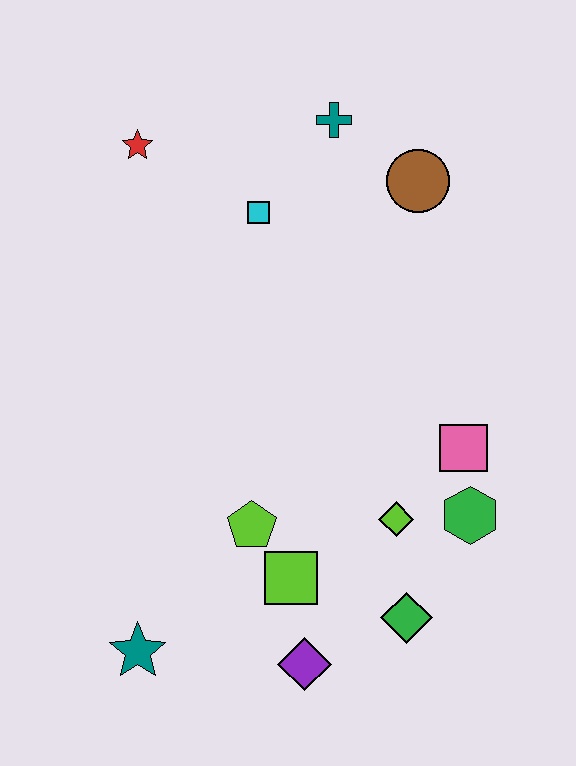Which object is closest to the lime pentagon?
The lime square is closest to the lime pentagon.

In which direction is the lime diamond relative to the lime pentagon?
The lime diamond is to the right of the lime pentagon.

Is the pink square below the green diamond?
No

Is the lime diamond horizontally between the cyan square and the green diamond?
Yes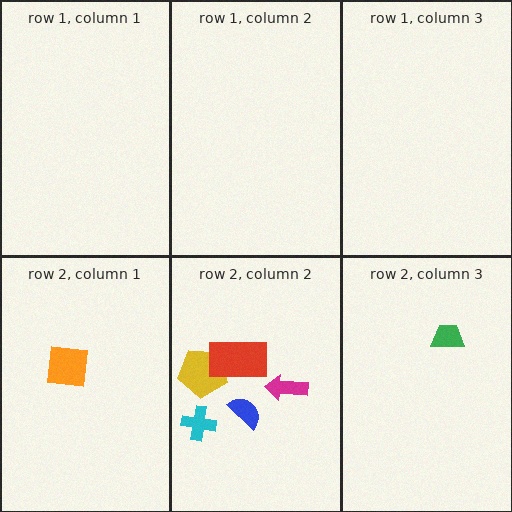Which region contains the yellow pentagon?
The row 2, column 2 region.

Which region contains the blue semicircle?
The row 2, column 2 region.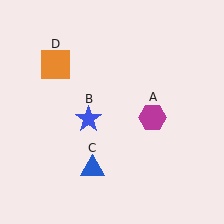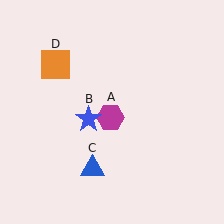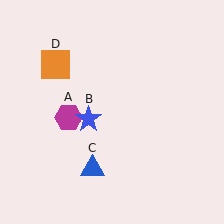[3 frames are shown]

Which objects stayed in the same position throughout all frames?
Blue star (object B) and blue triangle (object C) and orange square (object D) remained stationary.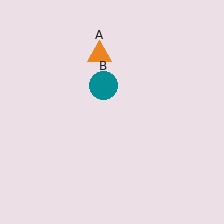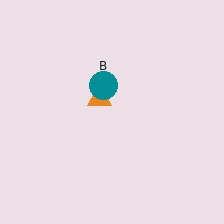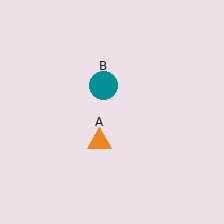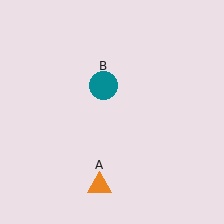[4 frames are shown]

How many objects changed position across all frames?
1 object changed position: orange triangle (object A).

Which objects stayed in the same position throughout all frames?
Teal circle (object B) remained stationary.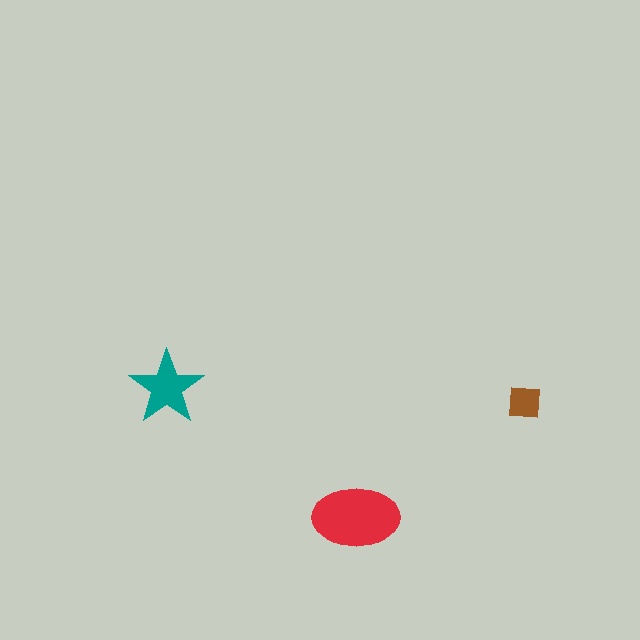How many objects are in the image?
There are 3 objects in the image.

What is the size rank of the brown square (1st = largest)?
3rd.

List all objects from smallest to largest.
The brown square, the teal star, the red ellipse.